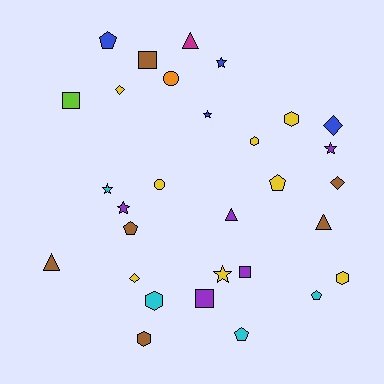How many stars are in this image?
There are 6 stars.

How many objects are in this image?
There are 30 objects.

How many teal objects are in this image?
There are no teal objects.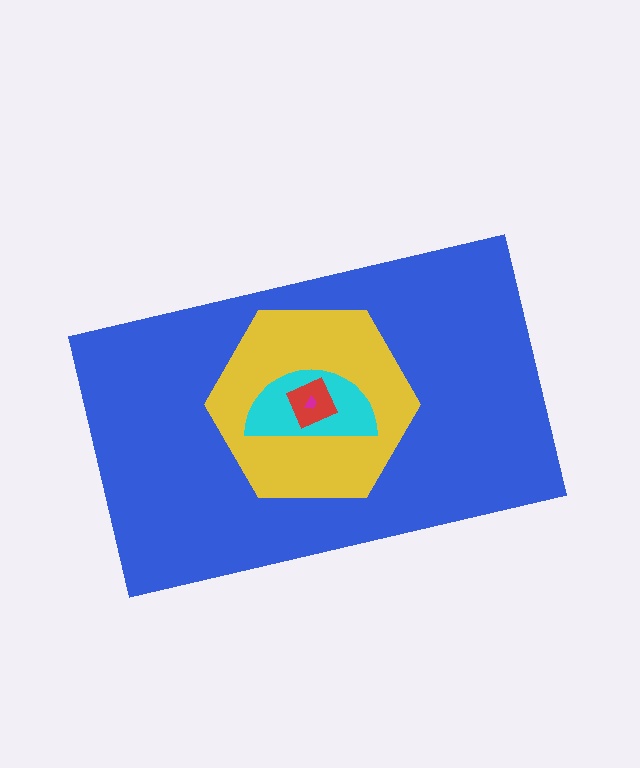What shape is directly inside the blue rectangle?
The yellow hexagon.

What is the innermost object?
The magenta trapezoid.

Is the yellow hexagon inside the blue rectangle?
Yes.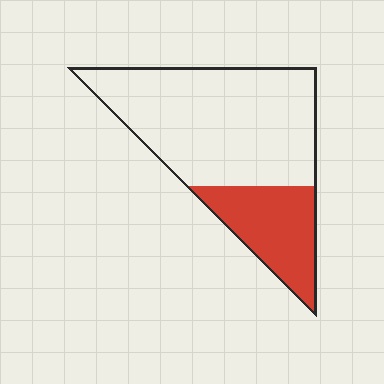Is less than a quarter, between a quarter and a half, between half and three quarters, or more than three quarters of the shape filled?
Between a quarter and a half.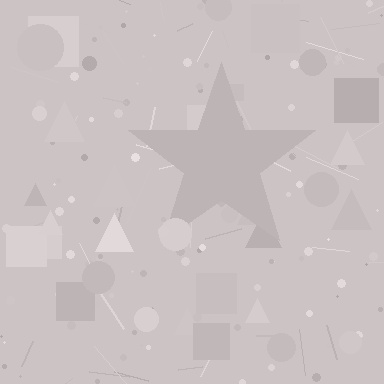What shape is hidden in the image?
A star is hidden in the image.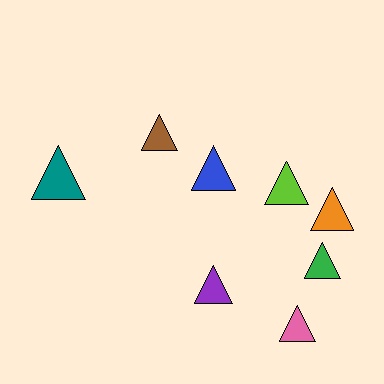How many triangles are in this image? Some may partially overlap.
There are 8 triangles.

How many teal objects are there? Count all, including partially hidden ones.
There is 1 teal object.